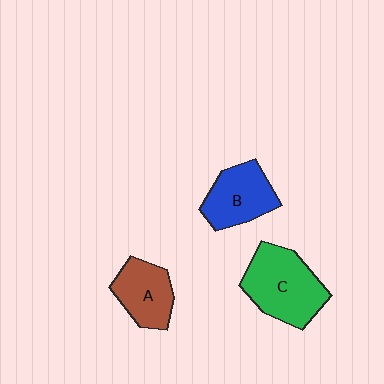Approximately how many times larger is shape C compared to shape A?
Approximately 1.5 times.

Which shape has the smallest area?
Shape A (brown).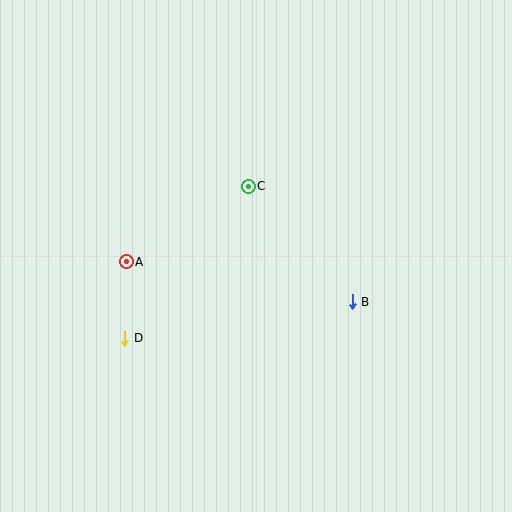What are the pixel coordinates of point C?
Point C is at (248, 186).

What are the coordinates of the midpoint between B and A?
The midpoint between B and A is at (239, 282).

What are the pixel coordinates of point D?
Point D is at (125, 338).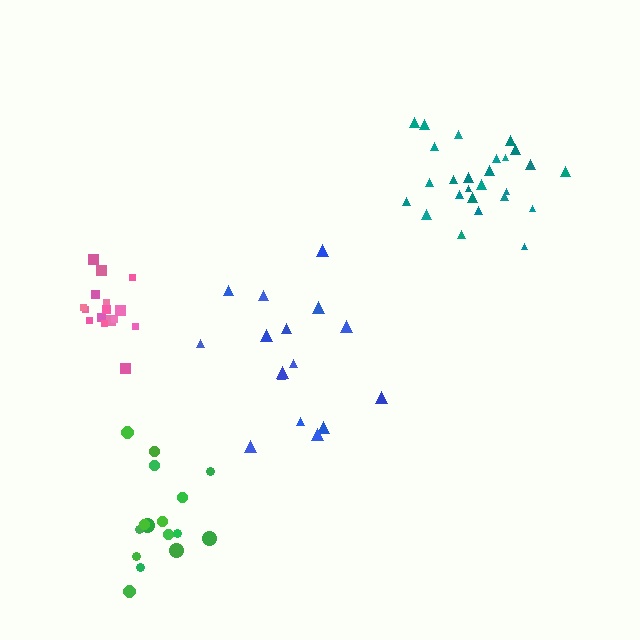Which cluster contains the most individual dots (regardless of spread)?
Teal (26).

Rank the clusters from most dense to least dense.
pink, teal, green, blue.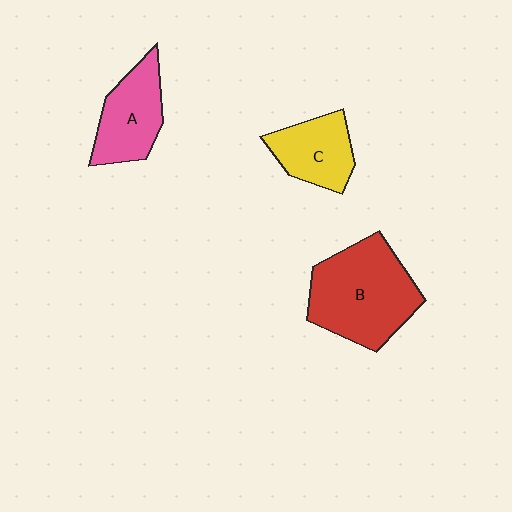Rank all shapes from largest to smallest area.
From largest to smallest: B (red), A (pink), C (yellow).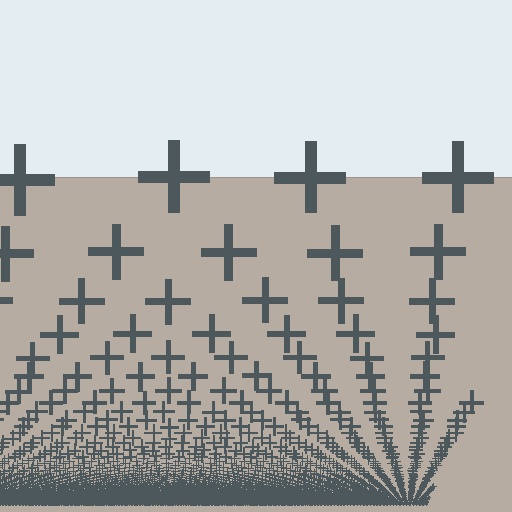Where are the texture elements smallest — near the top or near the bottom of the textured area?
Near the bottom.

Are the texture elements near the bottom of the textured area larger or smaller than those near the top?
Smaller. The gradient is inverted — elements near the bottom are smaller and denser.